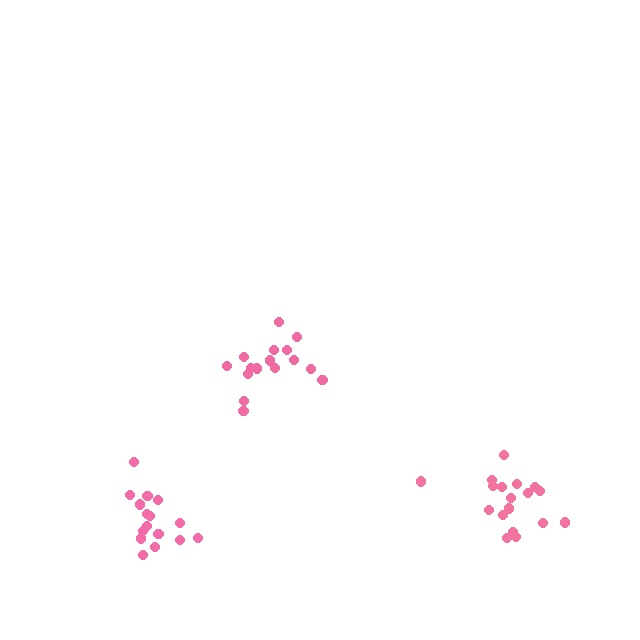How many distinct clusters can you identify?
There are 3 distinct clusters.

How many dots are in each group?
Group 1: 17 dots, Group 2: 18 dots, Group 3: 16 dots (51 total).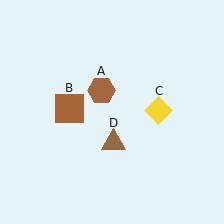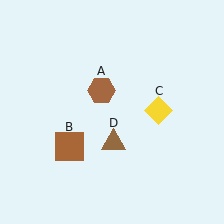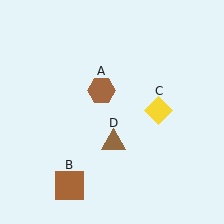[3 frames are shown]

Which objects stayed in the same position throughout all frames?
Brown hexagon (object A) and yellow diamond (object C) and brown triangle (object D) remained stationary.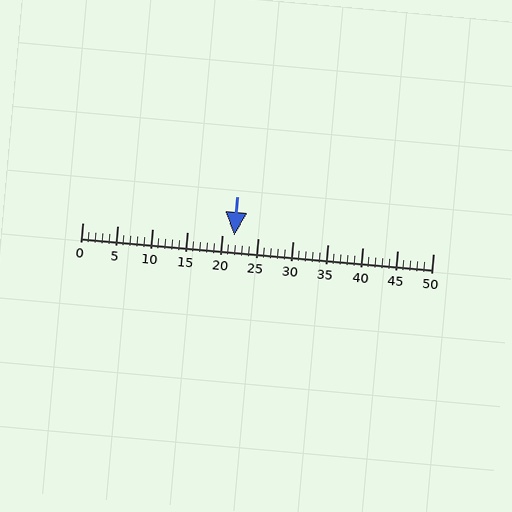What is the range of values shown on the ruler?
The ruler shows values from 0 to 50.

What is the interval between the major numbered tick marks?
The major tick marks are spaced 5 units apart.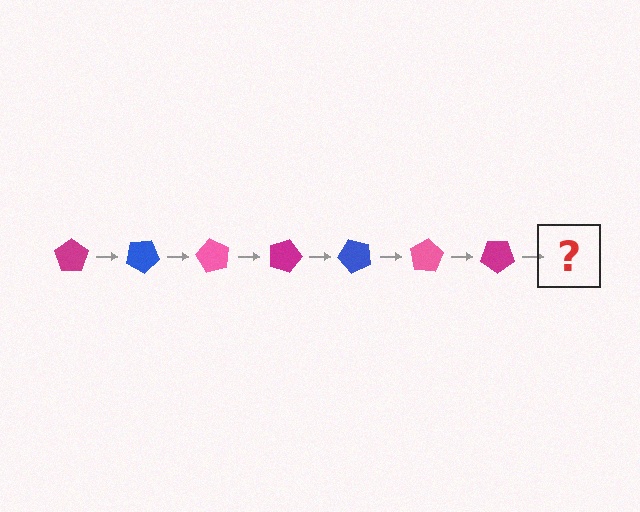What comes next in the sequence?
The next element should be a blue pentagon, rotated 210 degrees from the start.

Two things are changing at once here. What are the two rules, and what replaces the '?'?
The two rules are that it rotates 30 degrees each step and the color cycles through magenta, blue, and pink. The '?' should be a blue pentagon, rotated 210 degrees from the start.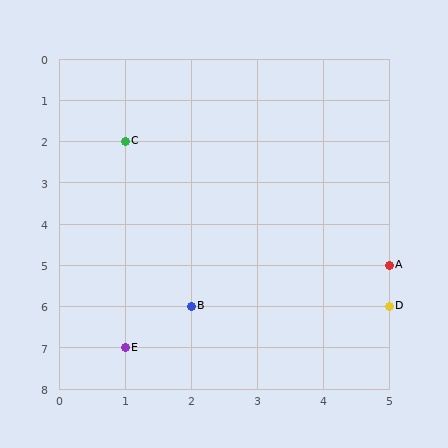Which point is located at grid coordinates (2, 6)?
Point B is at (2, 6).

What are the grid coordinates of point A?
Point A is at grid coordinates (5, 5).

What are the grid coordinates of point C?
Point C is at grid coordinates (1, 2).